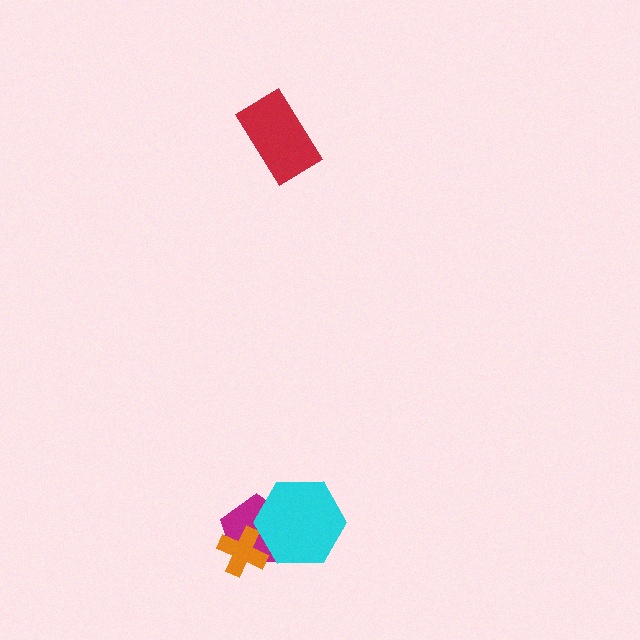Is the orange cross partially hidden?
Yes, it is partially covered by another shape.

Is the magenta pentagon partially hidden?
Yes, it is partially covered by another shape.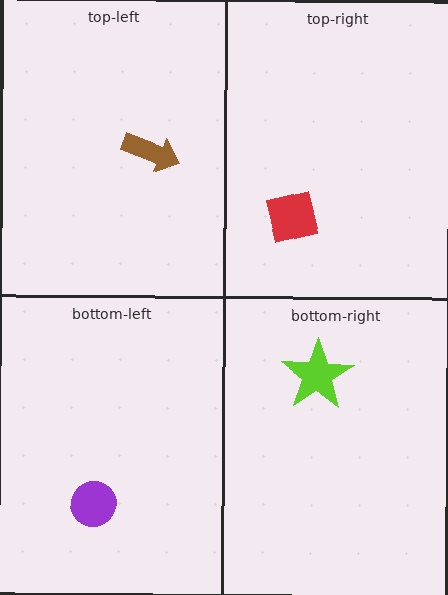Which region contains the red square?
The top-right region.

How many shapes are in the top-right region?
1.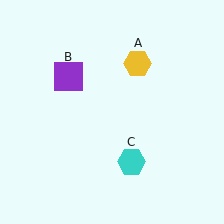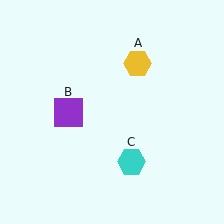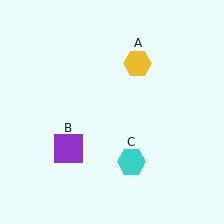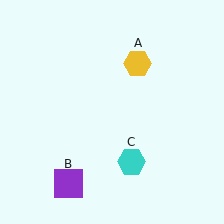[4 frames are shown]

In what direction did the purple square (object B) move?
The purple square (object B) moved down.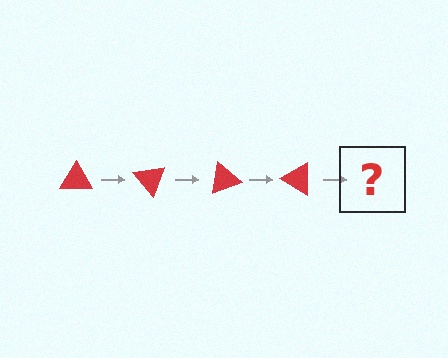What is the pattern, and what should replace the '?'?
The pattern is that the triangle rotates 50 degrees each step. The '?' should be a red triangle rotated 200 degrees.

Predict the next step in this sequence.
The next step is a red triangle rotated 200 degrees.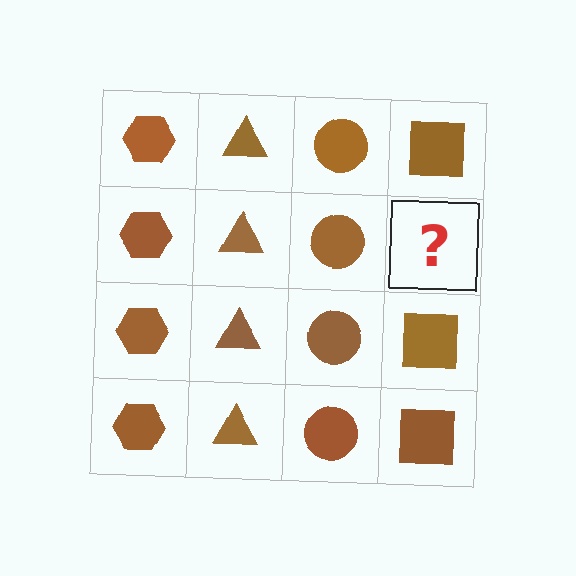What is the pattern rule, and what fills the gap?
The rule is that each column has a consistent shape. The gap should be filled with a brown square.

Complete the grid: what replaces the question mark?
The question mark should be replaced with a brown square.